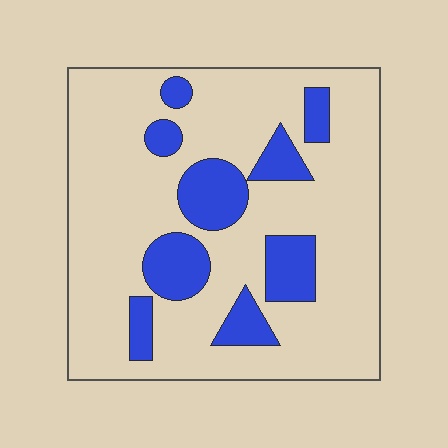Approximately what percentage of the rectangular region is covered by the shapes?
Approximately 20%.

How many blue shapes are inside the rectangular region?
9.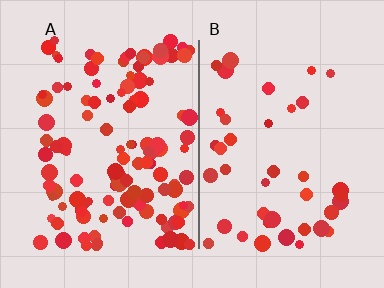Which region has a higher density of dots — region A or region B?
A (the left).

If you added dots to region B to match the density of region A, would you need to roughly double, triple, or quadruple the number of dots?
Approximately triple.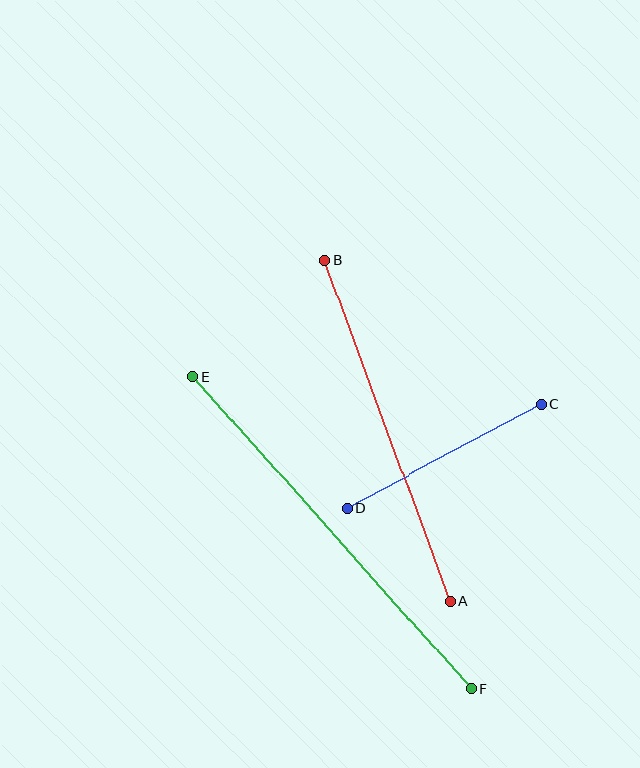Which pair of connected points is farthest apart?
Points E and F are farthest apart.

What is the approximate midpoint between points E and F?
The midpoint is at approximately (332, 533) pixels.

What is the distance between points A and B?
The distance is approximately 364 pixels.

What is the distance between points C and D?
The distance is approximately 220 pixels.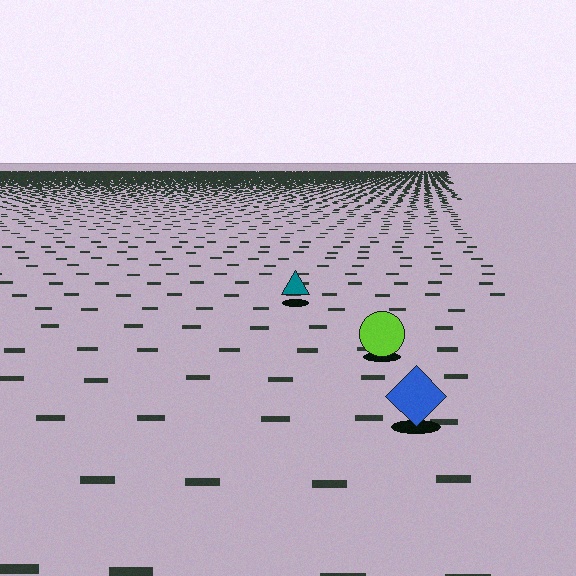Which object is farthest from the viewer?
The teal triangle is farthest from the viewer. It appears smaller and the ground texture around it is denser.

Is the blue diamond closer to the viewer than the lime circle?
Yes. The blue diamond is closer — you can tell from the texture gradient: the ground texture is coarser near it.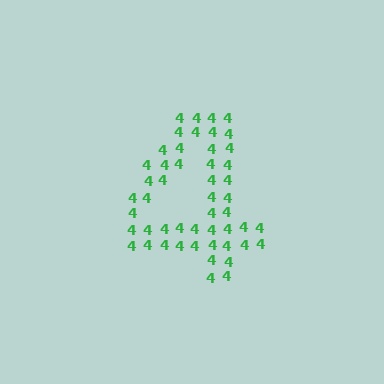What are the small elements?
The small elements are digit 4's.